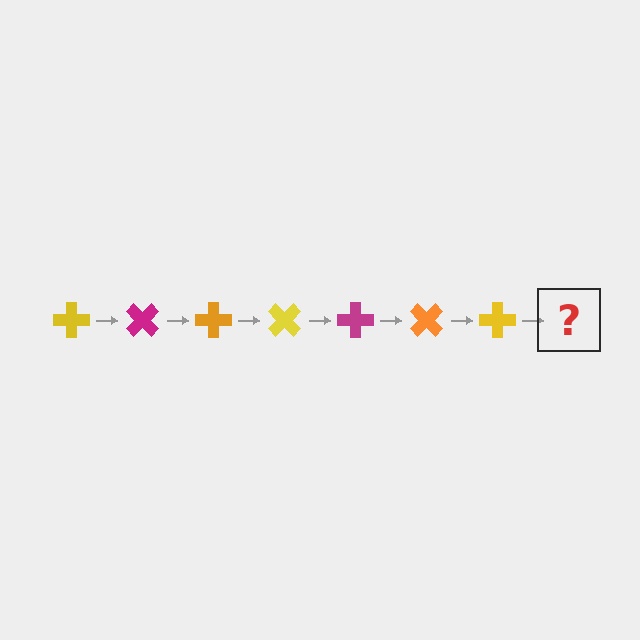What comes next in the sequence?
The next element should be a magenta cross, rotated 315 degrees from the start.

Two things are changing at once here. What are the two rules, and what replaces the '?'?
The two rules are that it rotates 45 degrees each step and the color cycles through yellow, magenta, and orange. The '?' should be a magenta cross, rotated 315 degrees from the start.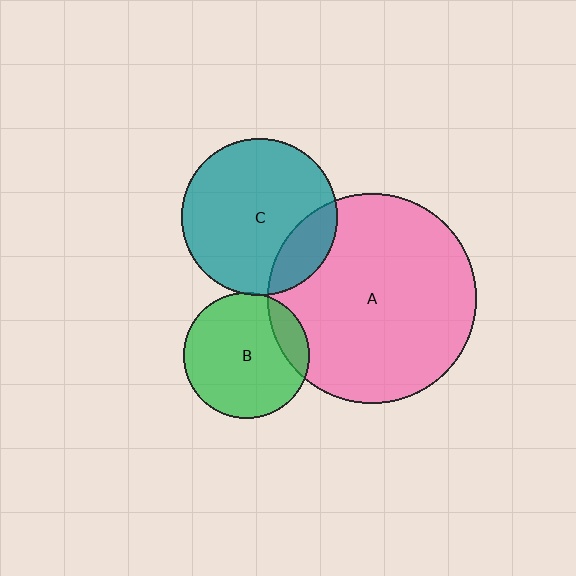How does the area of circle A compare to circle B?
Approximately 2.8 times.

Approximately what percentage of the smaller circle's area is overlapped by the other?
Approximately 20%.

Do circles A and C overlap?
Yes.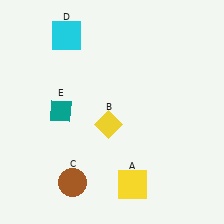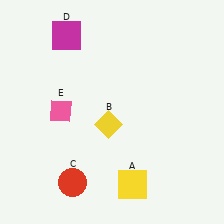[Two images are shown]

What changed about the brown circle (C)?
In Image 1, C is brown. In Image 2, it changed to red.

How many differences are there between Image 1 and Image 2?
There are 3 differences between the two images.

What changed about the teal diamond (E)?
In Image 1, E is teal. In Image 2, it changed to pink.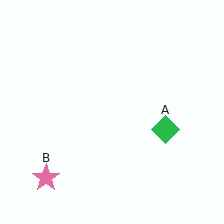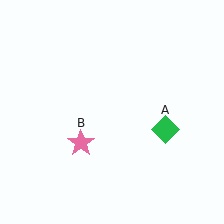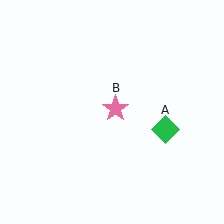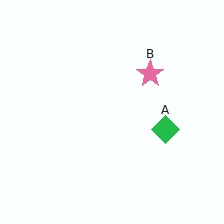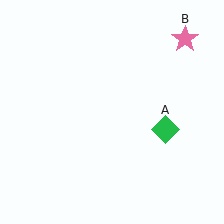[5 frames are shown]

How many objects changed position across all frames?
1 object changed position: pink star (object B).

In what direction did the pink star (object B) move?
The pink star (object B) moved up and to the right.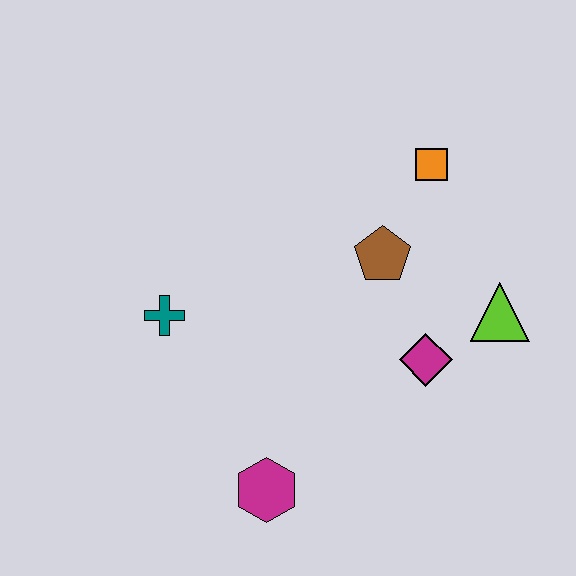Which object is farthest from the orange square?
The magenta hexagon is farthest from the orange square.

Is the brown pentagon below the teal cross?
No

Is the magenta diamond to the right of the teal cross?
Yes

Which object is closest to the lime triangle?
The magenta diamond is closest to the lime triangle.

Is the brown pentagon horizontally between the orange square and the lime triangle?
No